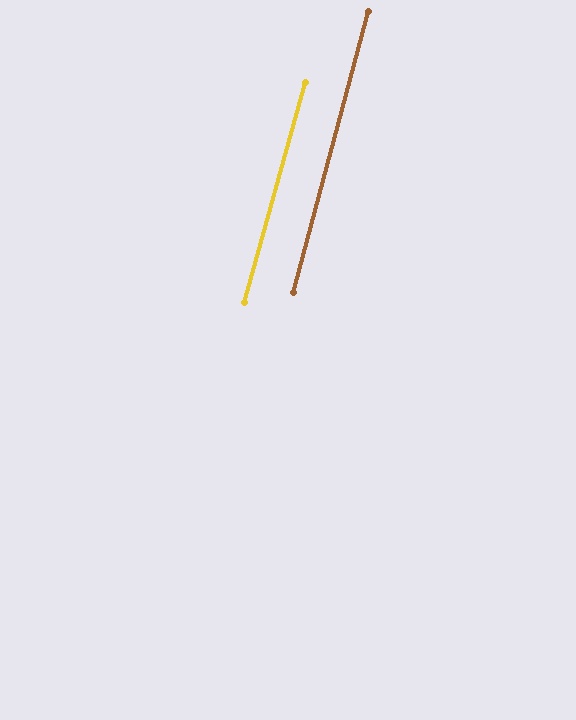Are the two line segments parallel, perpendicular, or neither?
Parallel — their directions differ by only 0.5°.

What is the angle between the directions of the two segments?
Approximately 0 degrees.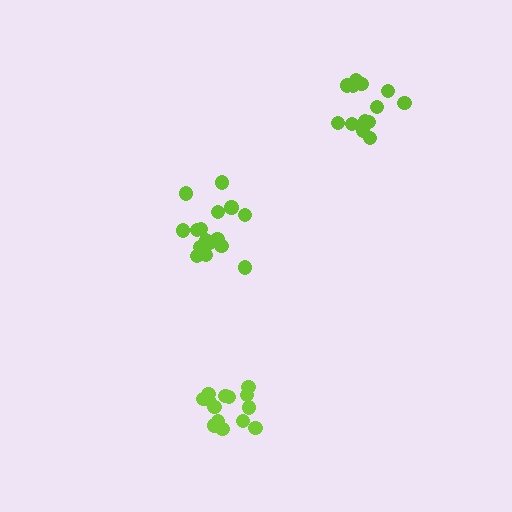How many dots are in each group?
Group 1: 16 dots, Group 2: 15 dots, Group 3: 14 dots (45 total).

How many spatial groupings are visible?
There are 3 spatial groupings.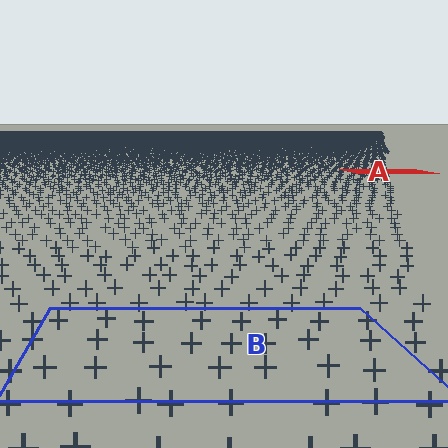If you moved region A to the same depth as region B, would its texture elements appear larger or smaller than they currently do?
They would appear larger. At a closer depth, the same texture elements are projected at a bigger on-screen size.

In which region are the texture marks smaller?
The texture marks are smaller in region A, because it is farther away.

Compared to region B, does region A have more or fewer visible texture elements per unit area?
Region A has more texture elements per unit area — they are packed more densely because it is farther away.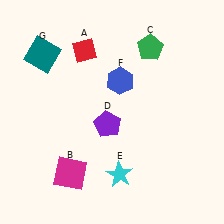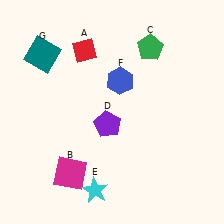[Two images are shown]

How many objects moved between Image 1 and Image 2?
1 object moved between the two images.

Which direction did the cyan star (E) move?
The cyan star (E) moved left.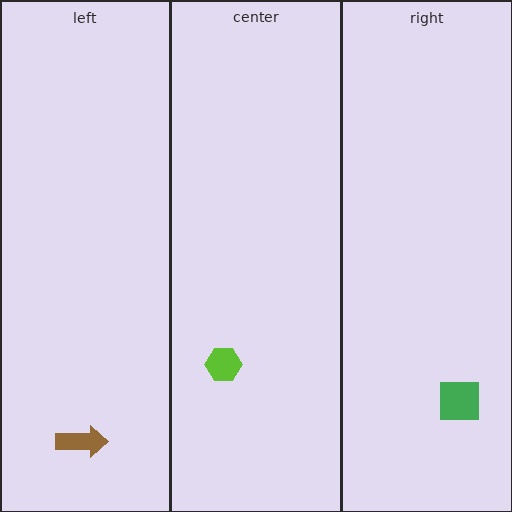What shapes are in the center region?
The lime hexagon.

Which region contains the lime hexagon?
The center region.